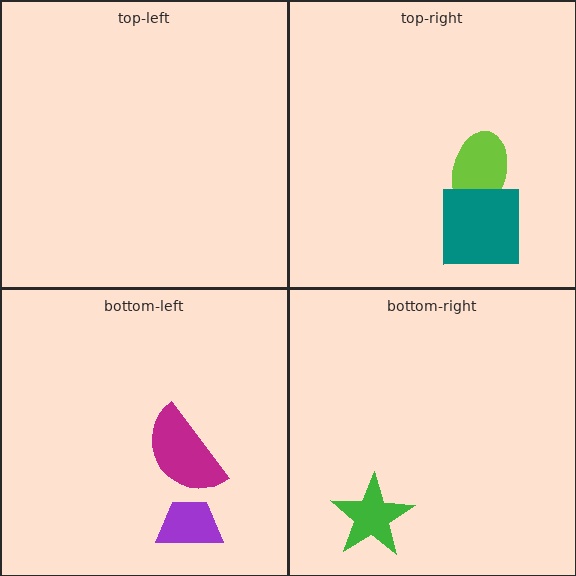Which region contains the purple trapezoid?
The bottom-left region.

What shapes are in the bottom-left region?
The magenta semicircle, the purple trapezoid.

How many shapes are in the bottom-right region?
1.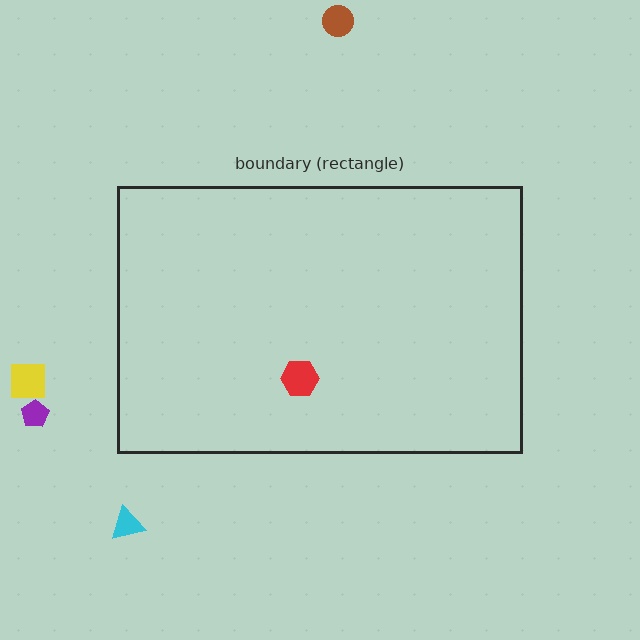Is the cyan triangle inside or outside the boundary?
Outside.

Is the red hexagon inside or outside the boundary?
Inside.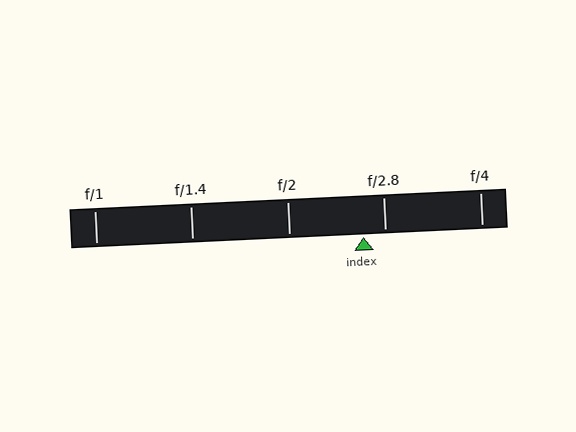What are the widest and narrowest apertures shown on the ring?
The widest aperture shown is f/1 and the narrowest is f/4.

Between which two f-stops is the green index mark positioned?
The index mark is between f/2 and f/2.8.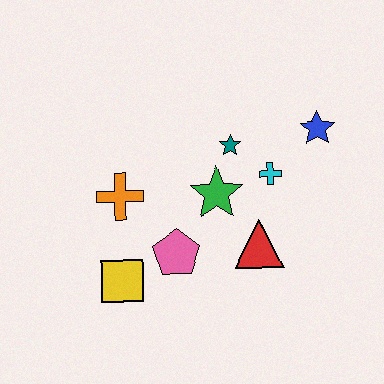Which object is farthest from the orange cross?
The blue star is farthest from the orange cross.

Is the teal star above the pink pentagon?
Yes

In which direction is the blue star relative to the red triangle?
The blue star is above the red triangle.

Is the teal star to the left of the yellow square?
No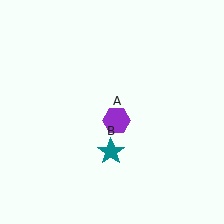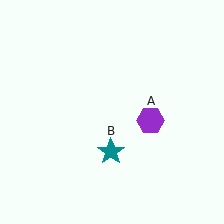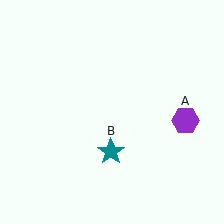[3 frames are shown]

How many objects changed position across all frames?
1 object changed position: purple hexagon (object A).